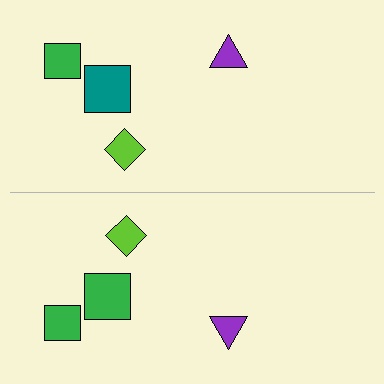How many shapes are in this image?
There are 8 shapes in this image.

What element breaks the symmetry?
The green square on the bottom side breaks the symmetry — its mirror counterpart is teal.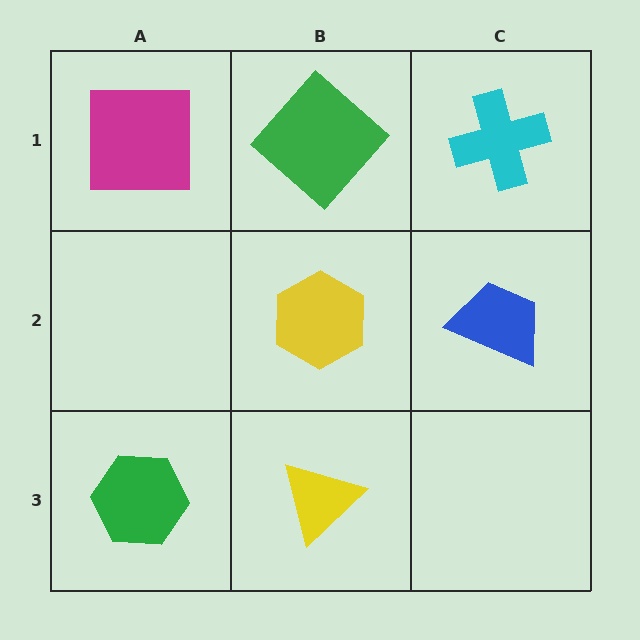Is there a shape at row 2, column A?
No, that cell is empty.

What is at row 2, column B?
A yellow hexagon.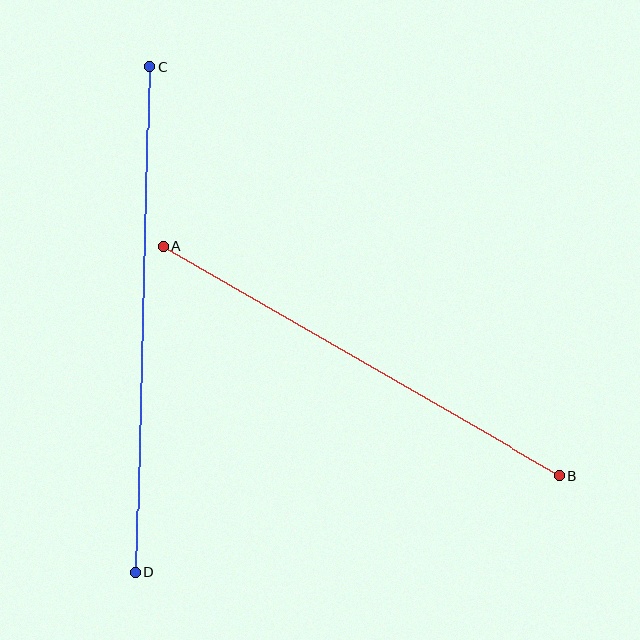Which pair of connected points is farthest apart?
Points C and D are farthest apart.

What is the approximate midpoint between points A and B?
The midpoint is at approximately (361, 361) pixels.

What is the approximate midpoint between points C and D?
The midpoint is at approximately (142, 319) pixels.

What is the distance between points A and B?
The distance is approximately 457 pixels.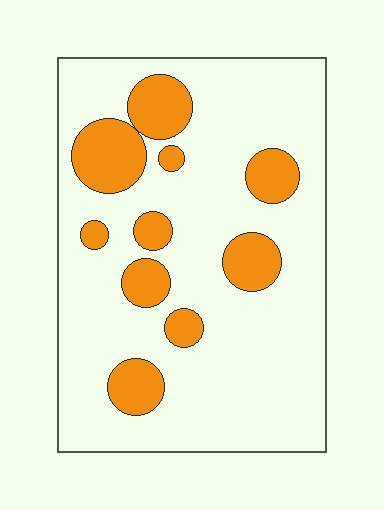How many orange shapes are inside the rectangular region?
10.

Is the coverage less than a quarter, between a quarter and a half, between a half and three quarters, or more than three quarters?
Less than a quarter.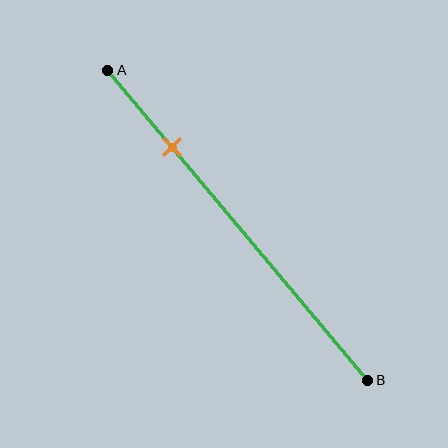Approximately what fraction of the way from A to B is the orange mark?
The orange mark is approximately 25% of the way from A to B.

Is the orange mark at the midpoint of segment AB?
No, the mark is at about 25% from A, not at the 50% midpoint.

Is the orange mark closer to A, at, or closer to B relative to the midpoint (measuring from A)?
The orange mark is closer to point A than the midpoint of segment AB.